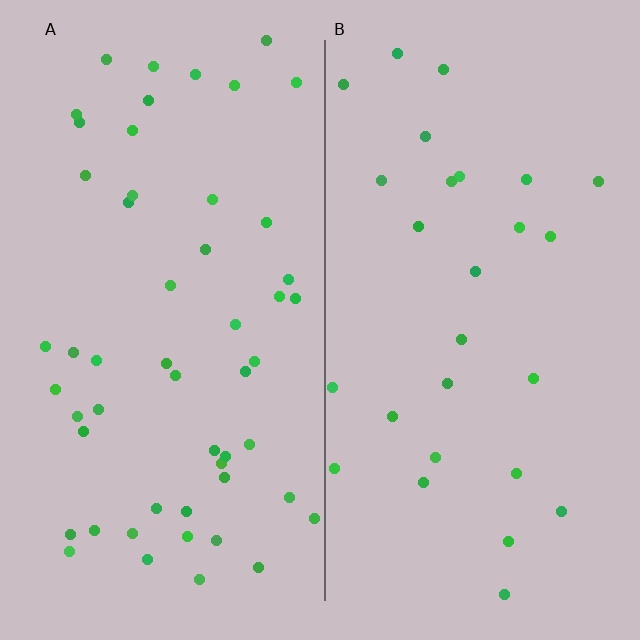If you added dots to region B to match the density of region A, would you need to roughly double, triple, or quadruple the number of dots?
Approximately double.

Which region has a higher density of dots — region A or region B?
A (the left).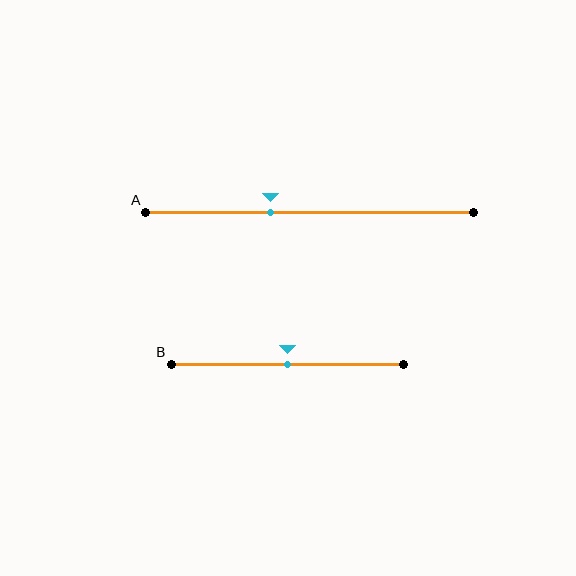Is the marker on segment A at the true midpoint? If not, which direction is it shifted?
No, the marker on segment A is shifted to the left by about 12% of the segment length.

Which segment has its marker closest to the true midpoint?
Segment B has its marker closest to the true midpoint.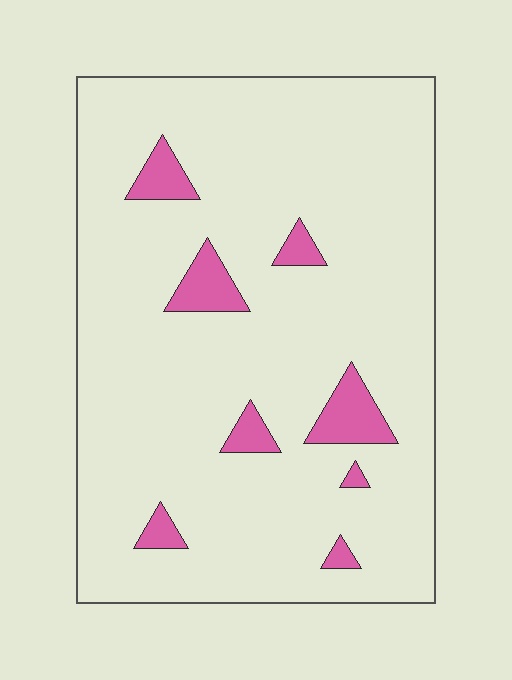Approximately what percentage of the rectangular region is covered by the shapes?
Approximately 10%.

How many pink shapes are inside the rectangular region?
8.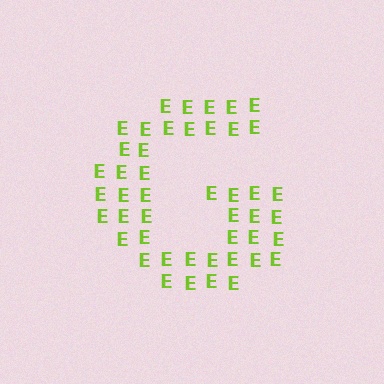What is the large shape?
The large shape is the letter G.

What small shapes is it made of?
It is made of small letter E's.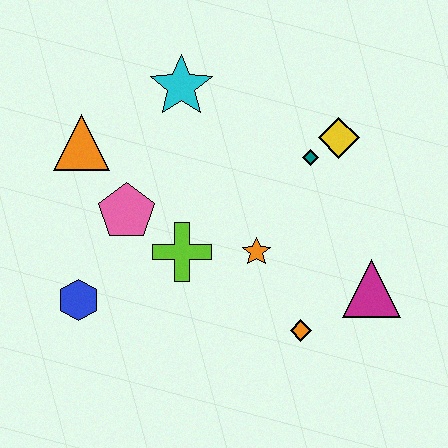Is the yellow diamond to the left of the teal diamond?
No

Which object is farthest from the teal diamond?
The blue hexagon is farthest from the teal diamond.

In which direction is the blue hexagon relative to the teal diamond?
The blue hexagon is to the left of the teal diamond.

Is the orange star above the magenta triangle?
Yes